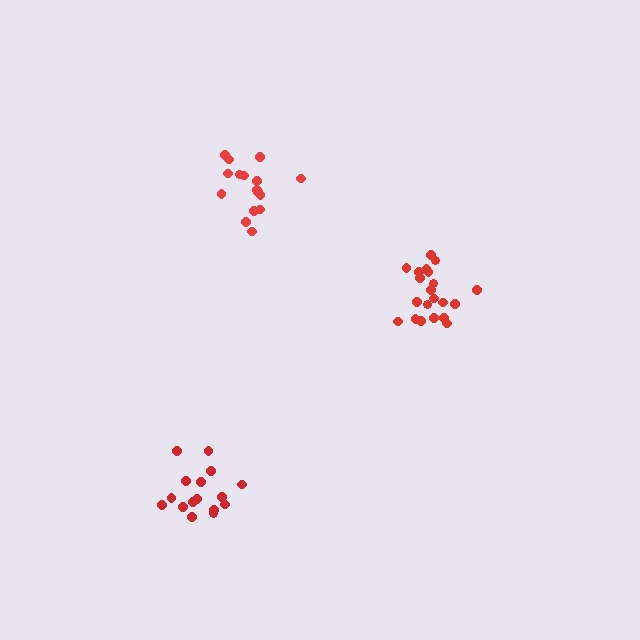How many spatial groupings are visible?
There are 3 spatial groupings.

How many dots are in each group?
Group 1: 16 dots, Group 2: 21 dots, Group 3: 16 dots (53 total).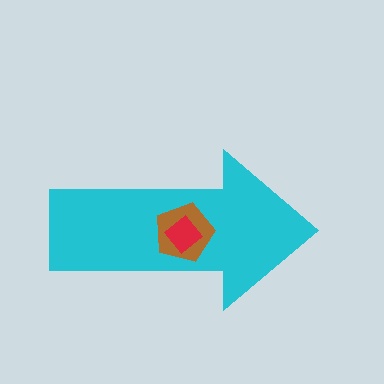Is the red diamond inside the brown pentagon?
Yes.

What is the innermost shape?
The red diamond.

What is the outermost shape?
The cyan arrow.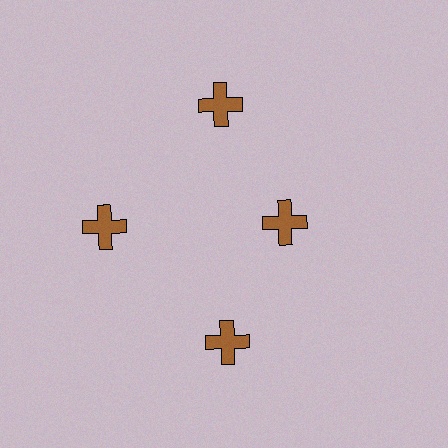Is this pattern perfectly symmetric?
No. The 4 brown crosses are arranged in a ring, but one element near the 3 o'clock position is pulled inward toward the center, breaking the 4-fold rotational symmetry.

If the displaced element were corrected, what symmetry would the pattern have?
It would have 4-fold rotational symmetry — the pattern would map onto itself every 90 degrees.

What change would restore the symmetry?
The symmetry would be restored by moving it outward, back onto the ring so that all 4 crosses sit at equal angles and equal distance from the center.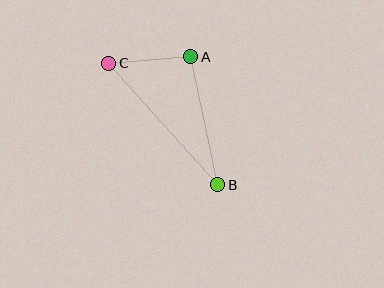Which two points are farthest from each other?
Points B and C are farthest from each other.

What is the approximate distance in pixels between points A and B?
The distance between A and B is approximately 131 pixels.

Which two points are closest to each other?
Points A and C are closest to each other.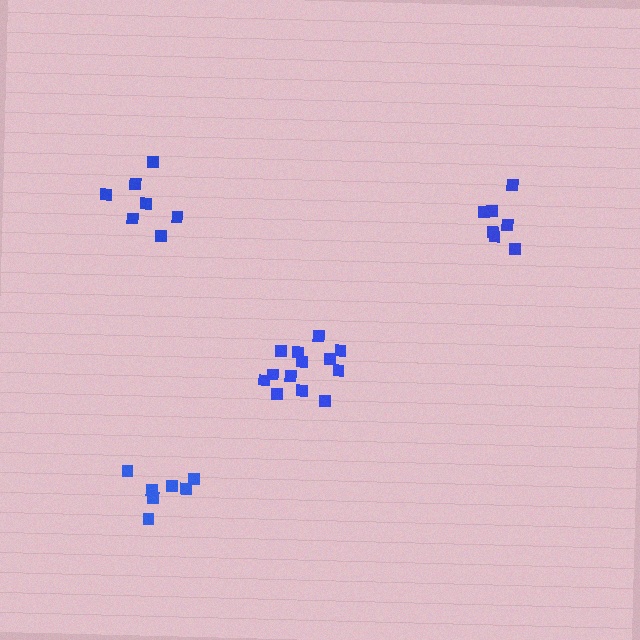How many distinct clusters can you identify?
There are 4 distinct clusters.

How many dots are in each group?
Group 1: 7 dots, Group 2: 13 dots, Group 3: 7 dots, Group 4: 7 dots (34 total).